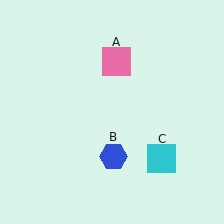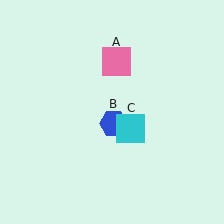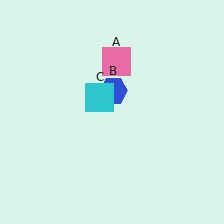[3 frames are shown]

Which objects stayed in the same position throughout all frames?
Pink square (object A) remained stationary.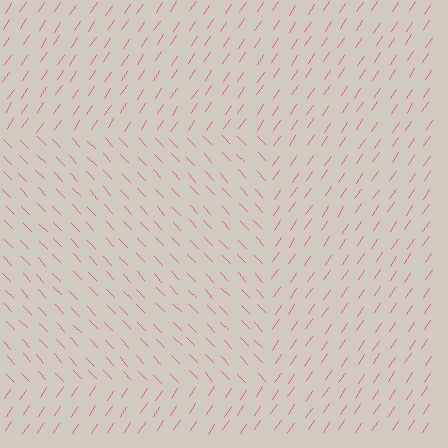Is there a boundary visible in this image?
Yes, there is a texture boundary formed by a change in line orientation.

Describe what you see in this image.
The image is filled with small pink line segments. A rectangle region in the image has lines oriented differently from the surrounding lines, creating a visible texture boundary.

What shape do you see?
I see a rectangle.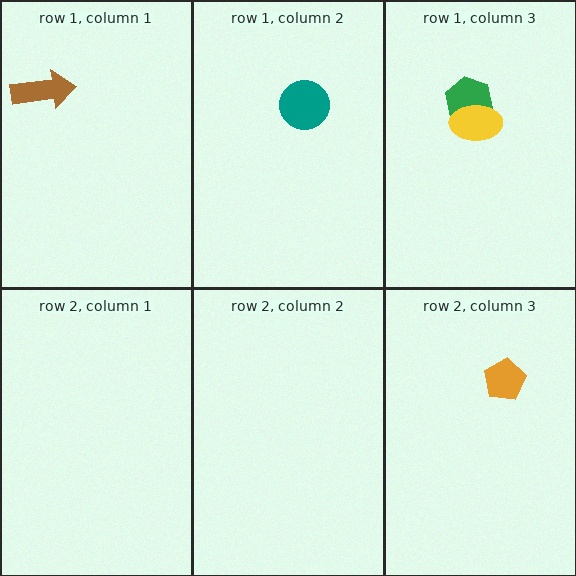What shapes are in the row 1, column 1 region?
The brown arrow.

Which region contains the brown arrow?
The row 1, column 1 region.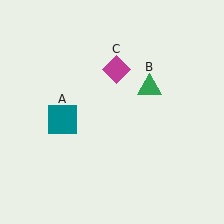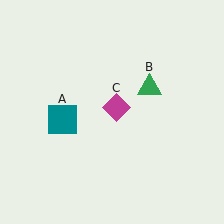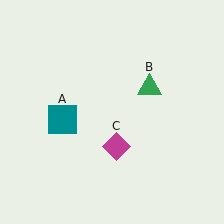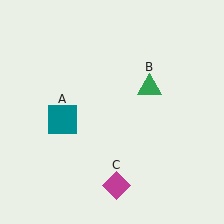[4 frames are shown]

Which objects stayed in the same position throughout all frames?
Teal square (object A) and green triangle (object B) remained stationary.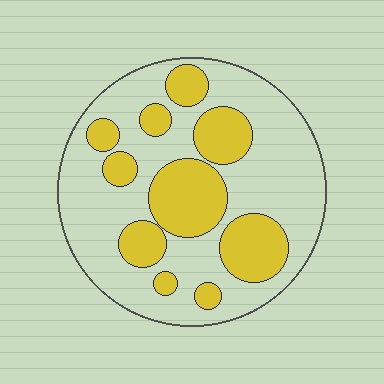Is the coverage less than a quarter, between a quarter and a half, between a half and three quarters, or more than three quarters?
Between a quarter and a half.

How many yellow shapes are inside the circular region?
10.